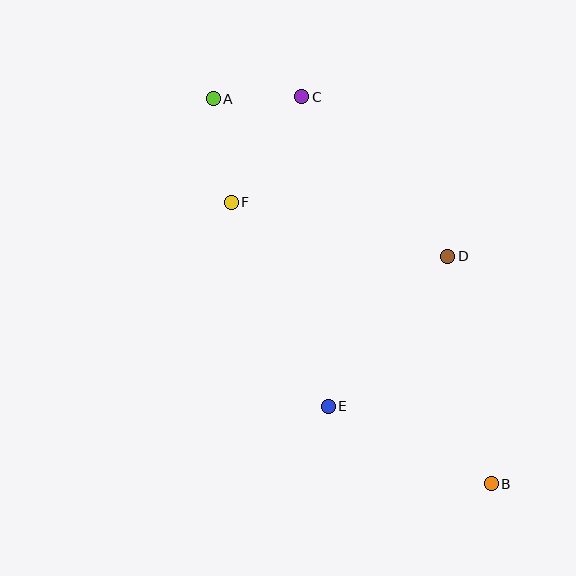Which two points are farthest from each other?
Points A and B are farthest from each other.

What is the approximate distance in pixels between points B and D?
The distance between B and D is approximately 232 pixels.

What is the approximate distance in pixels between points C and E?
The distance between C and E is approximately 311 pixels.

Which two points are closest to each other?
Points A and C are closest to each other.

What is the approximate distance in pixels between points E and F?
The distance between E and F is approximately 226 pixels.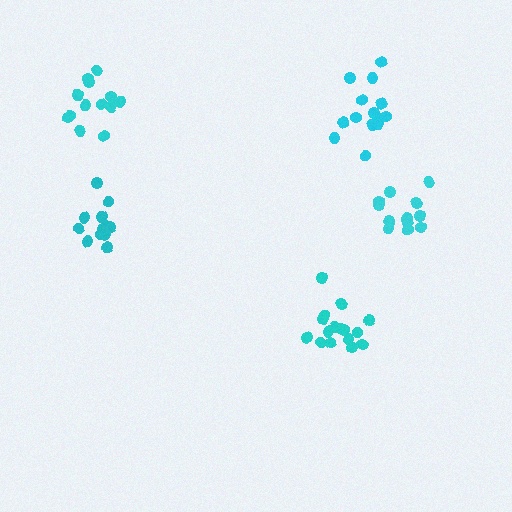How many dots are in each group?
Group 1: 13 dots, Group 2: 13 dots, Group 3: 15 dots, Group 4: 14 dots, Group 5: 16 dots (71 total).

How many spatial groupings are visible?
There are 5 spatial groupings.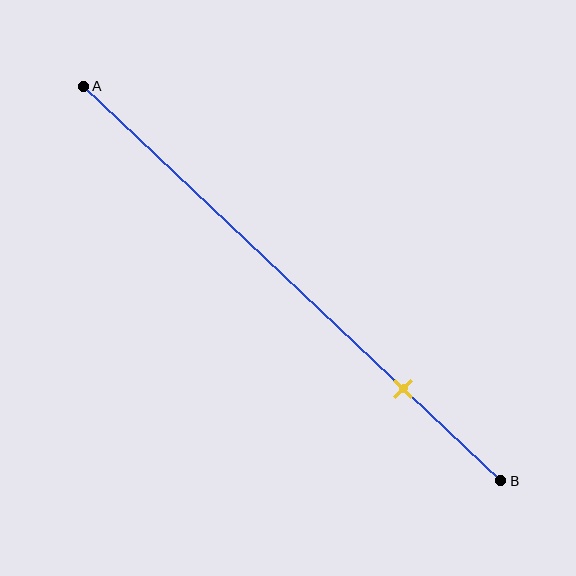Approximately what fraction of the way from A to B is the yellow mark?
The yellow mark is approximately 75% of the way from A to B.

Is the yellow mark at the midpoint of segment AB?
No, the mark is at about 75% from A, not at the 50% midpoint.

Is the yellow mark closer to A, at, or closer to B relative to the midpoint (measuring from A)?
The yellow mark is closer to point B than the midpoint of segment AB.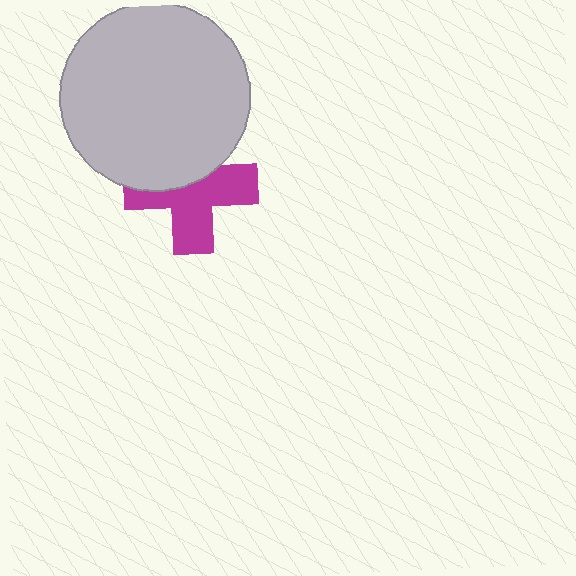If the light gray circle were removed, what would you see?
You would see the complete magenta cross.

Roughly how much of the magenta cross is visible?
About half of it is visible (roughly 60%).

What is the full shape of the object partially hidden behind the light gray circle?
The partially hidden object is a magenta cross.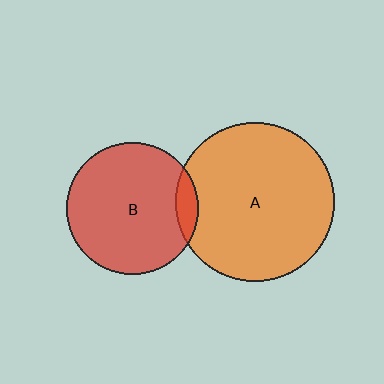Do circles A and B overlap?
Yes.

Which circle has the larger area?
Circle A (orange).